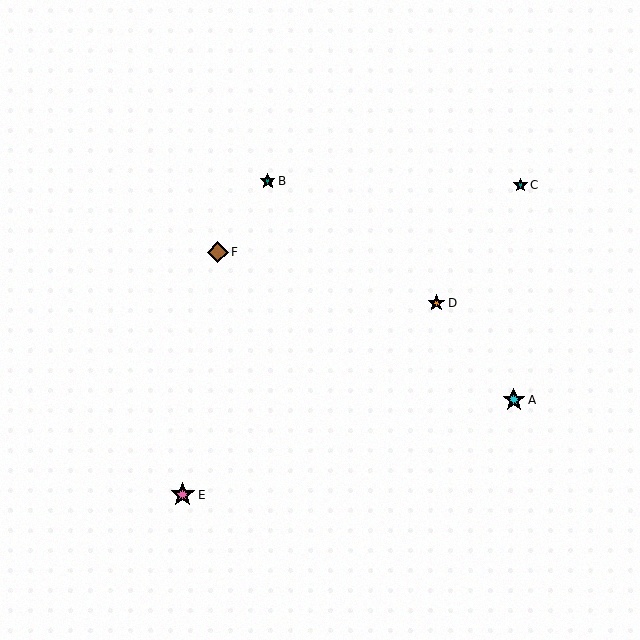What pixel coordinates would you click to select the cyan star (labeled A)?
Click at (514, 400) to select the cyan star A.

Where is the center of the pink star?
The center of the pink star is at (183, 495).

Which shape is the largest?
The pink star (labeled E) is the largest.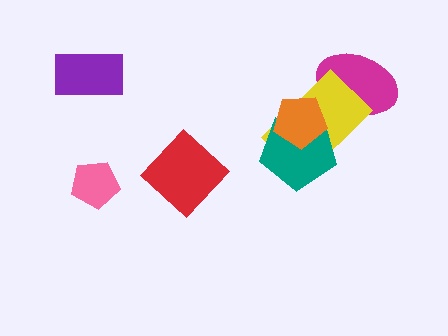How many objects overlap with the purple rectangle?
0 objects overlap with the purple rectangle.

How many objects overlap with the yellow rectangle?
3 objects overlap with the yellow rectangle.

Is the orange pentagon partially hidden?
No, no other shape covers it.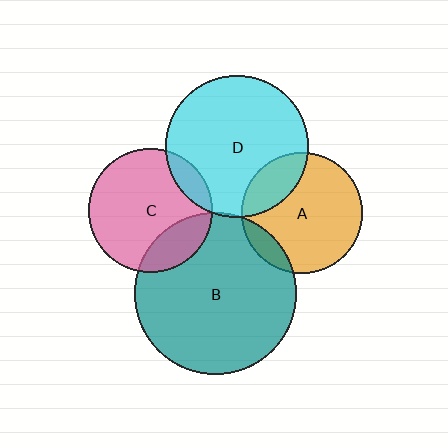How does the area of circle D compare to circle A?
Approximately 1.4 times.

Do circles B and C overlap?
Yes.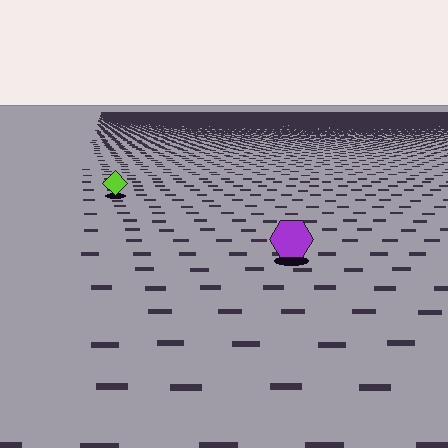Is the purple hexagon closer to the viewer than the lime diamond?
Yes. The purple hexagon is closer — you can tell from the texture gradient: the ground texture is coarser near it.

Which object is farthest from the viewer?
The lime diamond is farthest from the viewer. It appears smaller and the ground texture around it is denser.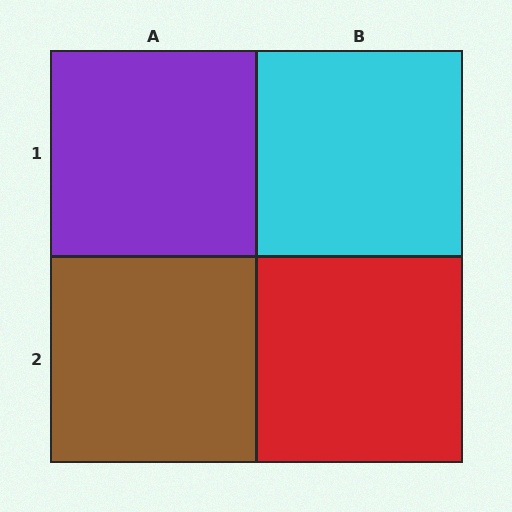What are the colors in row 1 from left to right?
Purple, cyan.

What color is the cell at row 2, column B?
Red.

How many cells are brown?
1 cell is brown.